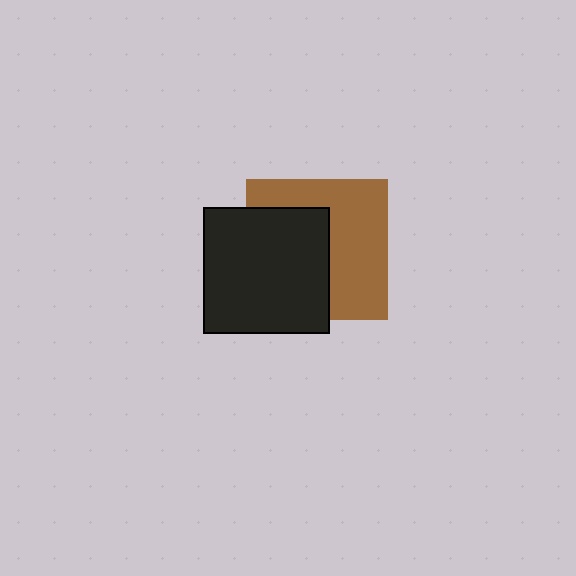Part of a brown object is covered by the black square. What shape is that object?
It is a square.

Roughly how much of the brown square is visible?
About half of it is visible (roughly 53%).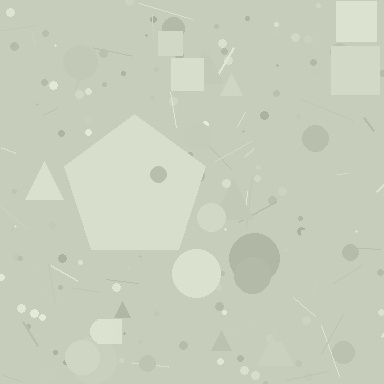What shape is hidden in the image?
A pentagon is hidden in the image.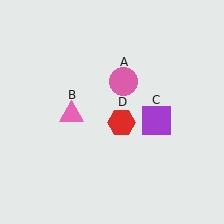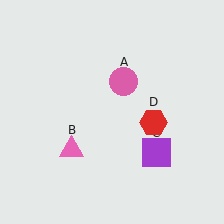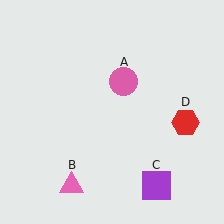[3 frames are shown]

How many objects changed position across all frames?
3 objects changed position: pink triangle (object B), purple square (object C), red hexagon (object D).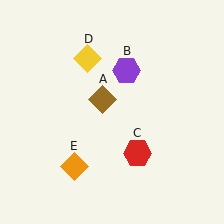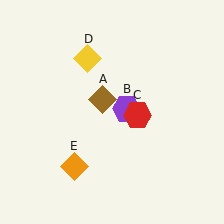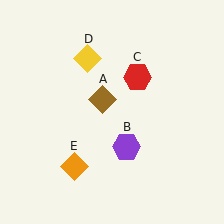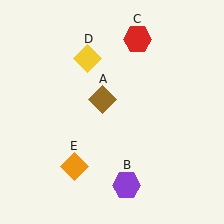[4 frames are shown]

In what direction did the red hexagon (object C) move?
The red hexagon (object C) moved up.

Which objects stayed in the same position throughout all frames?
Brown diamond (object A) and yellow diamond (object D) and orange diamond (object E) remained stationary.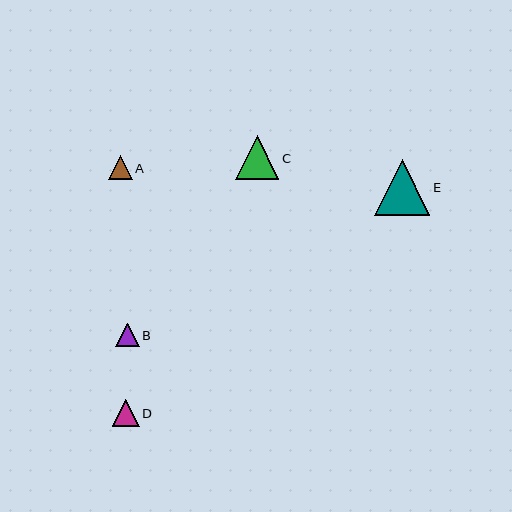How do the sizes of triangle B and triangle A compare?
Triangle B and triangle A are approximately the same size.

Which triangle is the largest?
Triangle E is the largest with a size of approximately 55 pixels.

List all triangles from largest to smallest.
From largest to smallest: E, C, D, B, A.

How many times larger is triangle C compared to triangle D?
Triangle C is approximately 1.6 times the size of triangle D.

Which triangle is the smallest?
Triangle A is the smallest with a size of approximately 24 pixels.